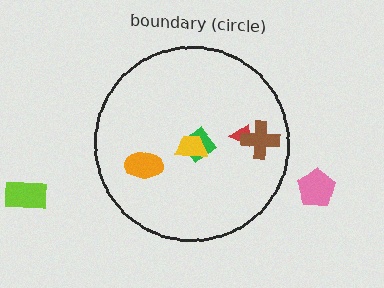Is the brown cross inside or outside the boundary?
Inside.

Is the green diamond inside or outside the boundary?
Inside.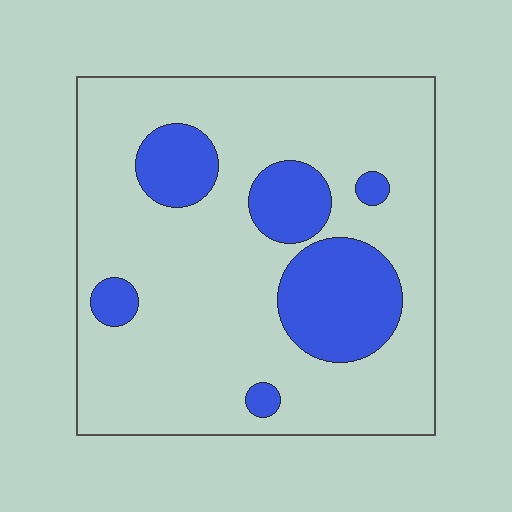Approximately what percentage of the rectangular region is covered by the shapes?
Approximately 20%.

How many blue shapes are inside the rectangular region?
6.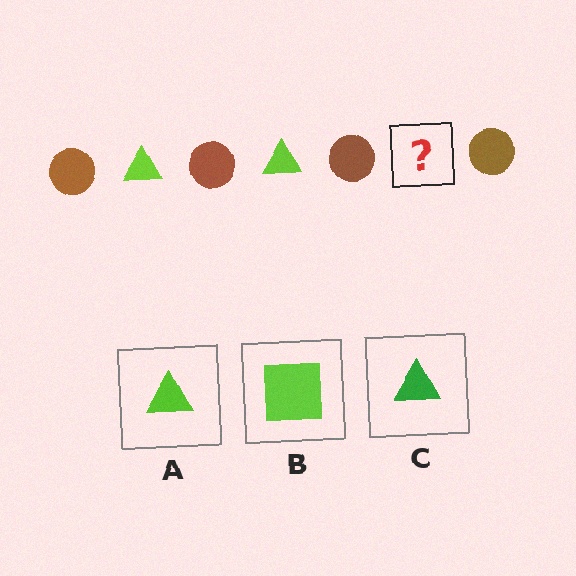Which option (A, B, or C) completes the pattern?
A.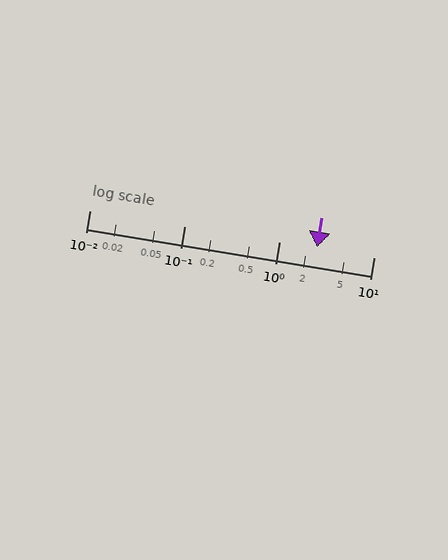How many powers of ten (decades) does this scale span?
The scale spans 3 decades, from 0.01 to 10.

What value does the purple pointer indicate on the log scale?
The pointer indicates approximately 2.5.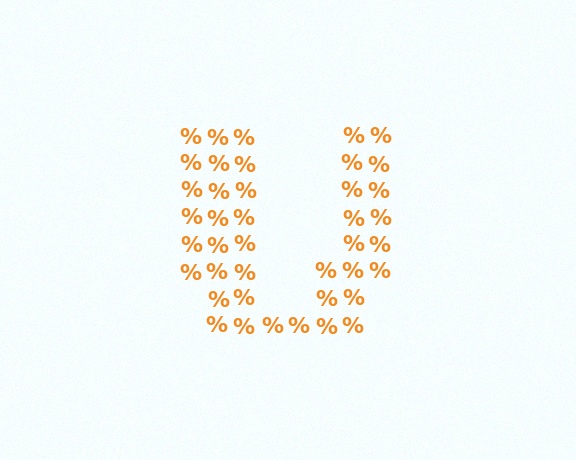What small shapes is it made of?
It is made of small percent signs.